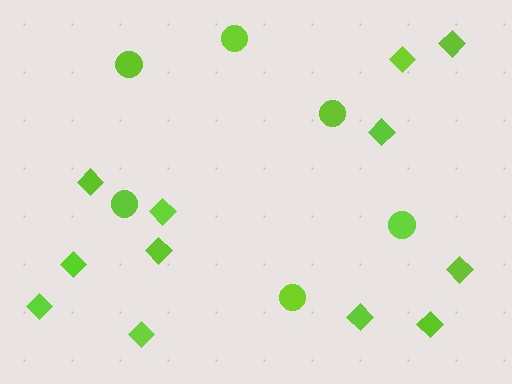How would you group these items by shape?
There are 2 groups: one group of circles (6) and one group of diamonds (12).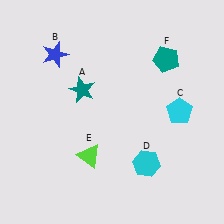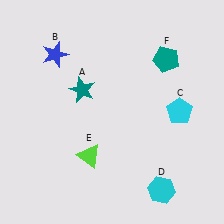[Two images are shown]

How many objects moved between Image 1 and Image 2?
1 object moved between the two images.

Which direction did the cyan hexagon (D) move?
The cyan hexagon (D) moved down.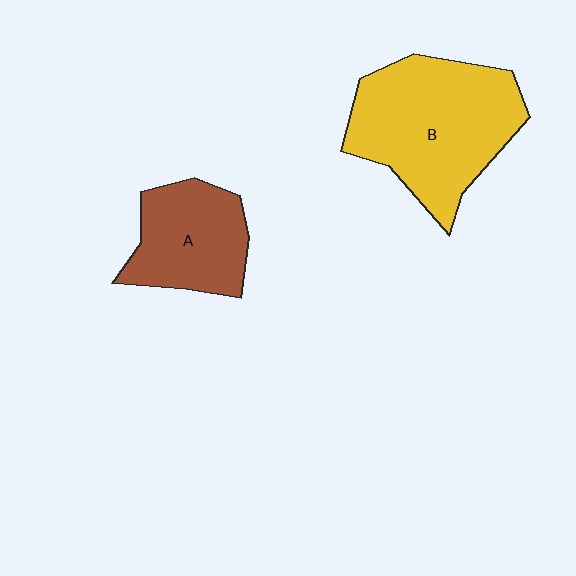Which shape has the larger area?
Shape B (yellow).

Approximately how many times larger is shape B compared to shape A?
Approximately 1.7 times.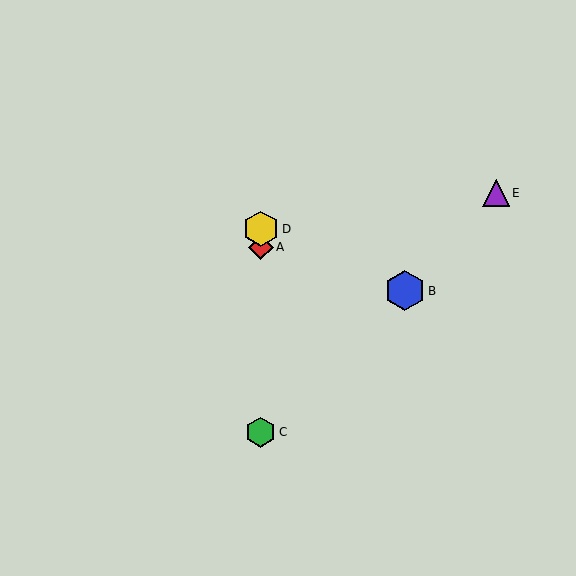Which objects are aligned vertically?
Objects A, C, D are aligned vertically.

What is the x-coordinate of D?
Object D is at x≈261.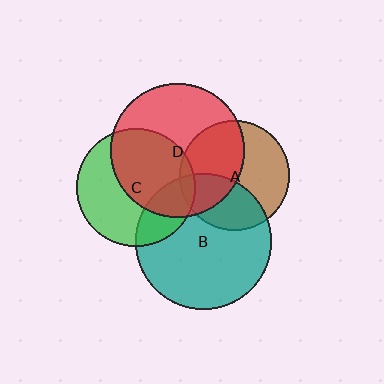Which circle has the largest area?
Circle B (teal).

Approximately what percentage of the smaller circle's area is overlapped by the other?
Approximately 20%.